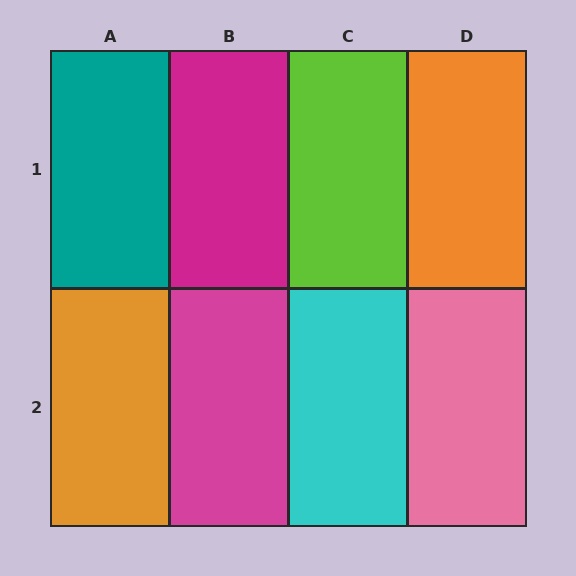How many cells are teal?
1 cell is teal.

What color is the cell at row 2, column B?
Magenta.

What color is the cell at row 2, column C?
Cyan.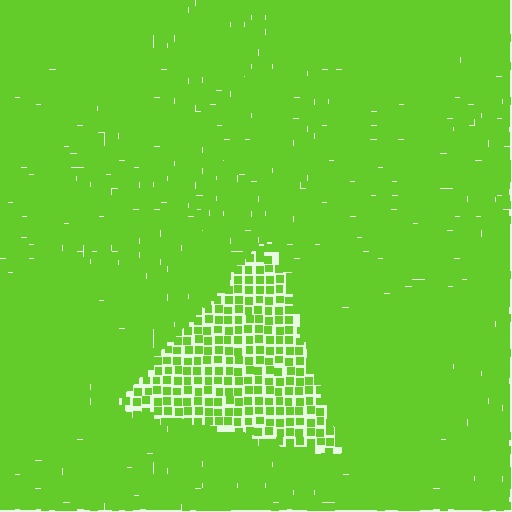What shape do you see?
I see a triangle.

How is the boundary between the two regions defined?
The boundary is defined by a change in element density (approximately 2.1x ratio). All elements are the same color, size, and shape.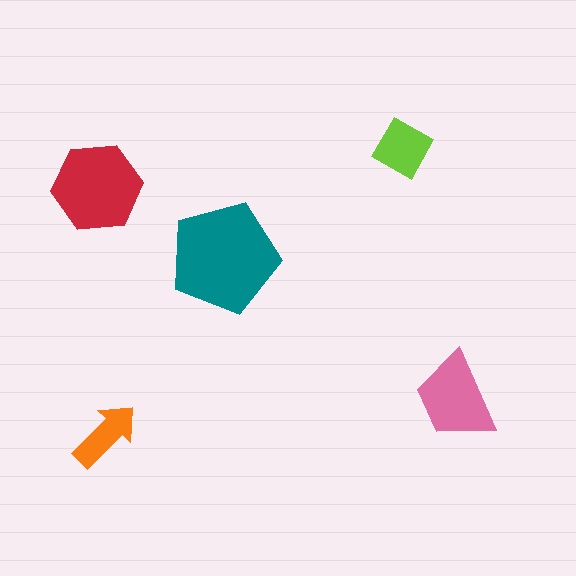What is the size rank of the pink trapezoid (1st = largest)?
3rd.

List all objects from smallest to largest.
The orange arrow, the lime square, the pink trapezoid, the red hexagon, the teal pentagon.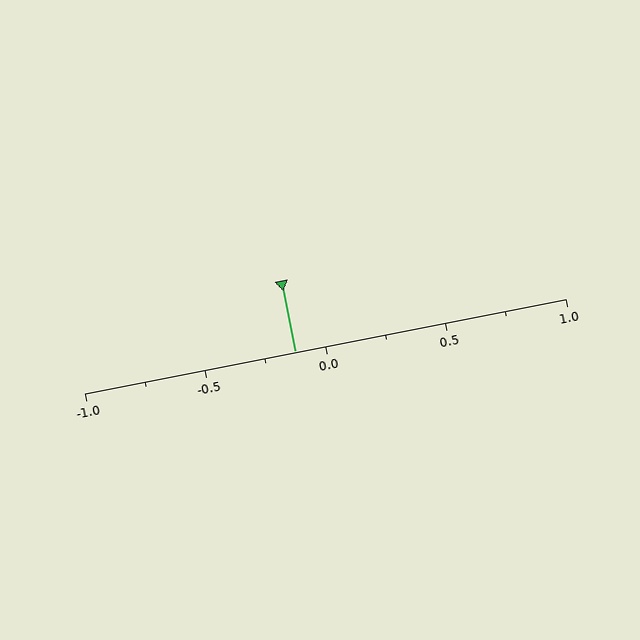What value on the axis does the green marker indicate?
The marker indicates approximately -0.12.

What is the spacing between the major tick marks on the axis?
The major ticks are spaced 0.5 apart.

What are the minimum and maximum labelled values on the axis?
The axis runs from -1.0 to 1.0.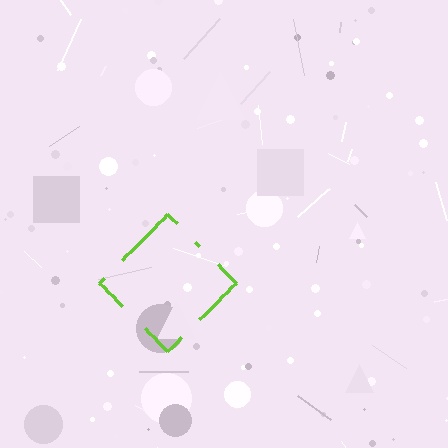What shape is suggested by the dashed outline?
The dashed outline suggests a diamond.